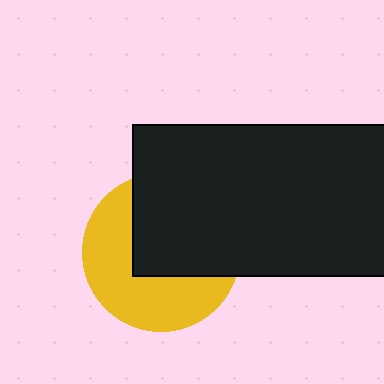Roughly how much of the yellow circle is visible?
About half of it is visible (roughly 50%).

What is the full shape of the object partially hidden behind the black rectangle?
The partially hidden object is a yellow circle.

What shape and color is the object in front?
The object in front is a black rectangle.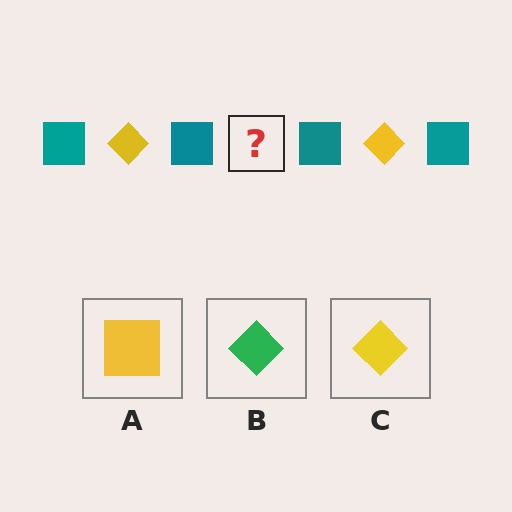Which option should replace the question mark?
Option C.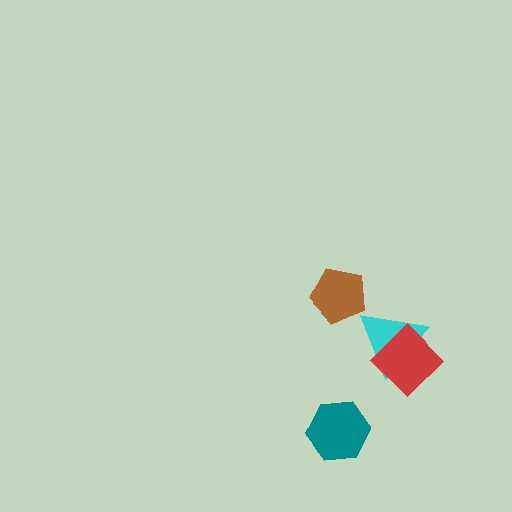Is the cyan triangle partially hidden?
Yes, it is partially covered by another shape.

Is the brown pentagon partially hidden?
No, no other shape covers it.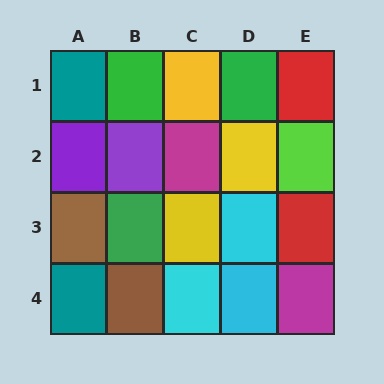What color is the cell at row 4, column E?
Magenta.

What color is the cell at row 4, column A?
Teal.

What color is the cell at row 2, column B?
Purple.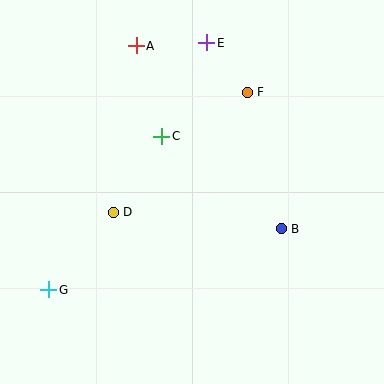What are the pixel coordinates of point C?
Point C is at (162, 136).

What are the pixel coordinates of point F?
Point F is at (247, 92).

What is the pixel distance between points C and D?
The distance between C and D is 90 pixels.